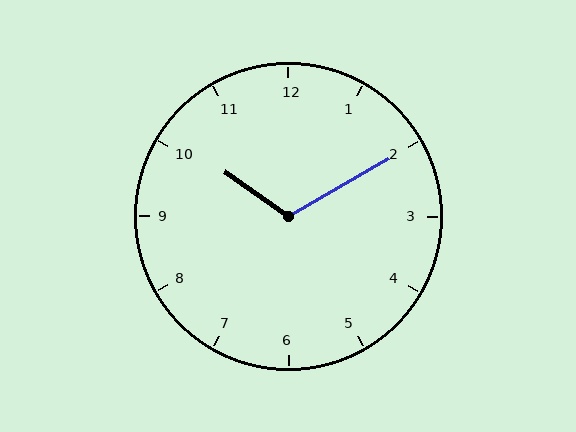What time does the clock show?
10:10.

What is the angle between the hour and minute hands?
Approximately 115 degrees.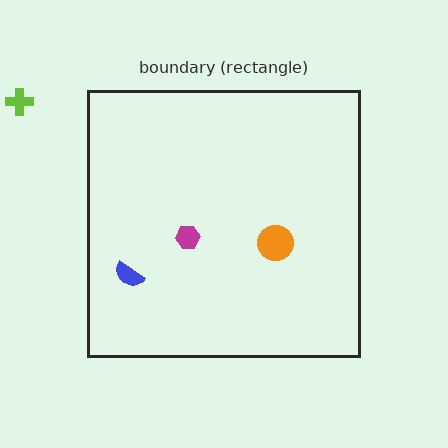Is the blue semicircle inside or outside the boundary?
Inside.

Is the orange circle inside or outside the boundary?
Inside.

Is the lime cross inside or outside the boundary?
Outside.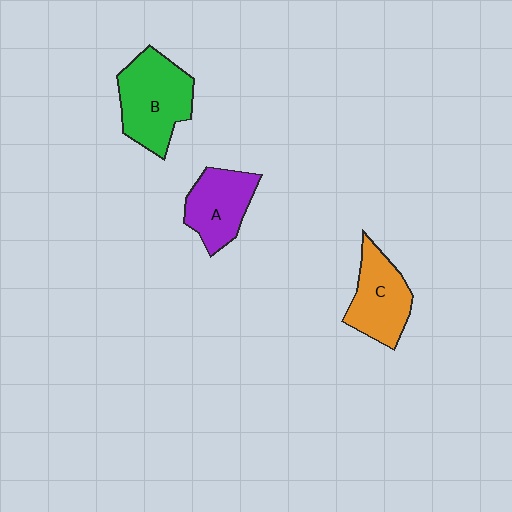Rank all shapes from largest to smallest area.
From largest to smallest: B (green), C (orange), A (purple).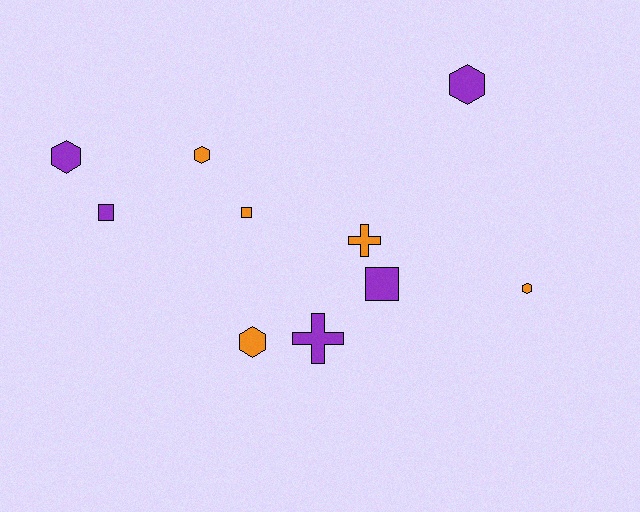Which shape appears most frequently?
Hexagon, with 5 objects.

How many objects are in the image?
There are 10 objects.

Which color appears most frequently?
Purple, with 5 objects.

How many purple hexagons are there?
There are 2 purple hexagons.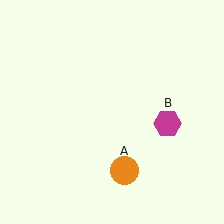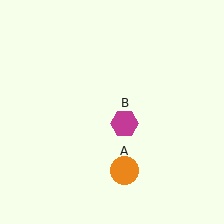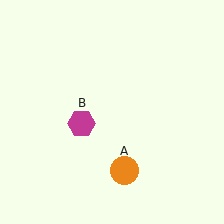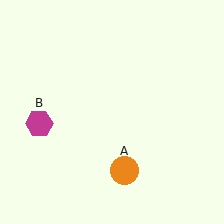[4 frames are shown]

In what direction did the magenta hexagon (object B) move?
The magenta hexagon (object B) moved left.